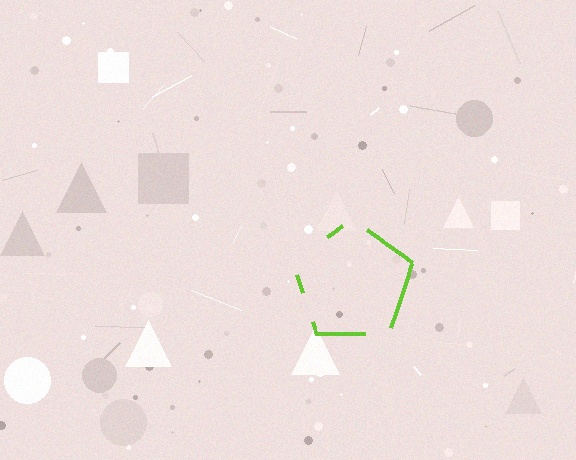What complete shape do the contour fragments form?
The contour fragments form a pentagon.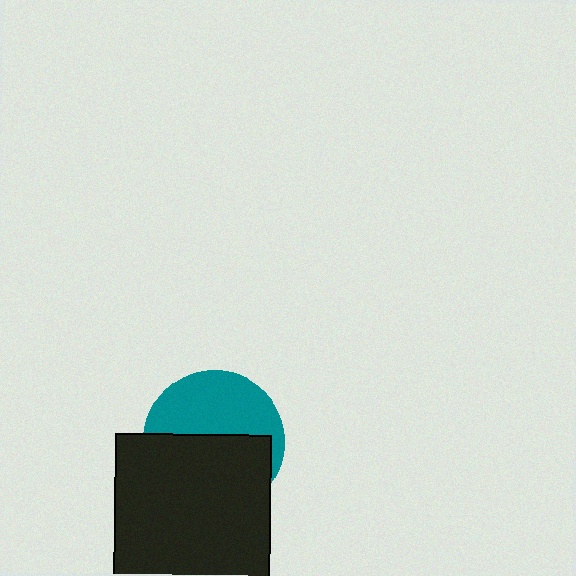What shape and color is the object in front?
The object in front is a black square.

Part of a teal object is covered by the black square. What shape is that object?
It is a circle.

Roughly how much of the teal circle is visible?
About half of it is visible (roughly 47%).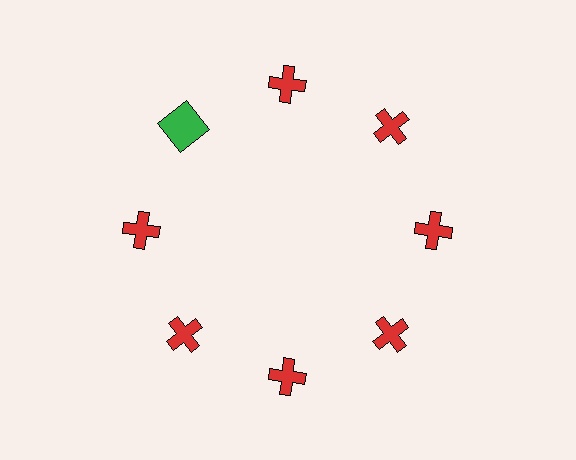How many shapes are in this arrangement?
There are 8 shapes arranged in a ring pattern.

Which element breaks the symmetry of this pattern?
The green square at roughly the 10 o'clock position breaks the symmetry. All other shapes are red crosses.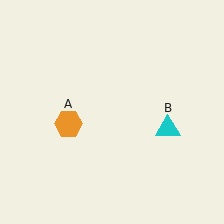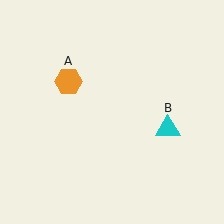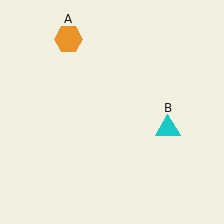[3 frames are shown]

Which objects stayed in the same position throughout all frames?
Cyan triangle (object B) remained stationary.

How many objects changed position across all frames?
1 object changed position: orange hexagon (object A).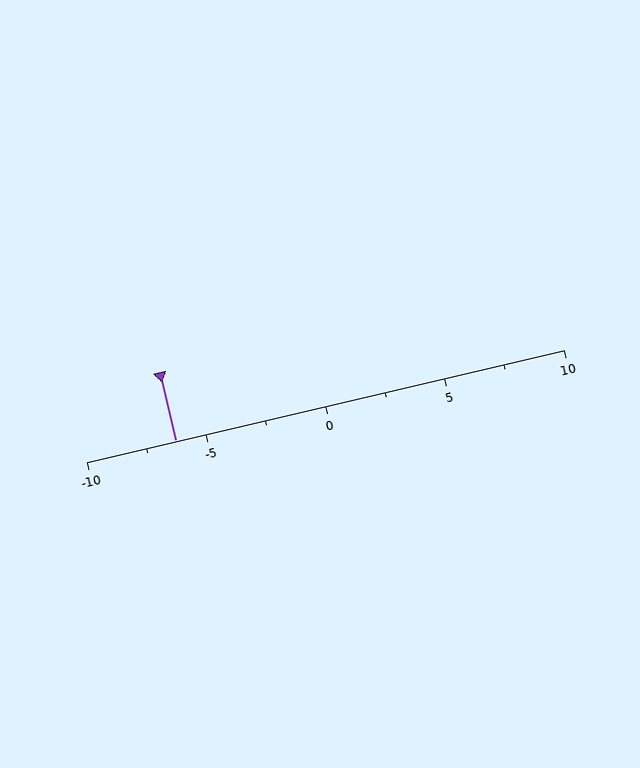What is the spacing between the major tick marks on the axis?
The major ticks are spaced 5 apart.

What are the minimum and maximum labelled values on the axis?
The axis runs from -10 to 10.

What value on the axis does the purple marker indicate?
The marker indicates approximately -6.2.